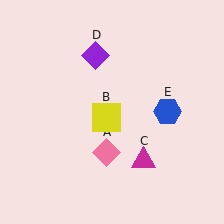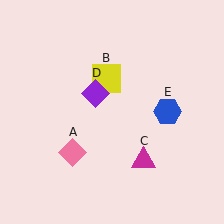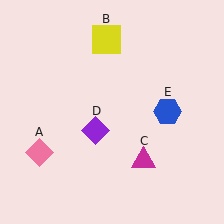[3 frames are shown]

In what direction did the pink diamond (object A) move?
The pink diamond (object A) moved left.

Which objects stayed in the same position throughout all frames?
Magenta triangle (object C) and blue hexagon (object E) remained stationary.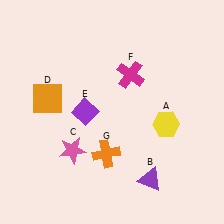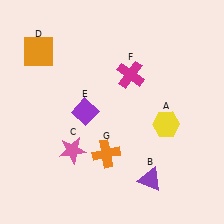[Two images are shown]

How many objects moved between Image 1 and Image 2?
1 object moved between the two images.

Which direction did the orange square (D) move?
The orange square (D) moved up.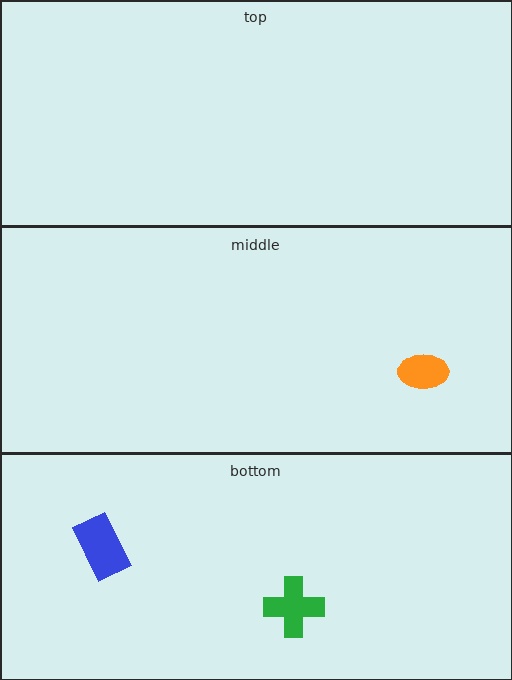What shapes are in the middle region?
The orange ellipse.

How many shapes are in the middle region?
1.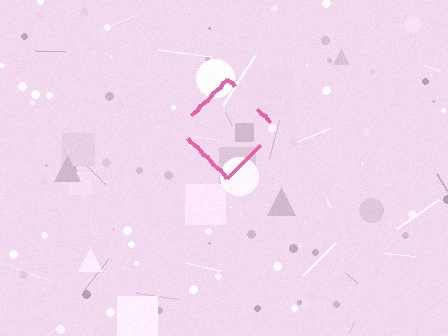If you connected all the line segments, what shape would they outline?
They would outline a diamond.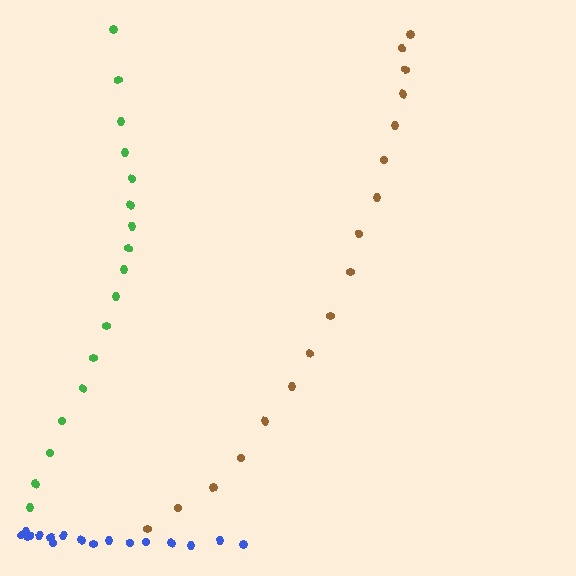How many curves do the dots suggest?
There are 3 distinct paths.